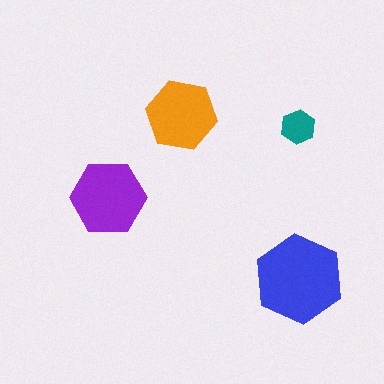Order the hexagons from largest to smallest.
the blue one, the purple one, the orange one, the teal one.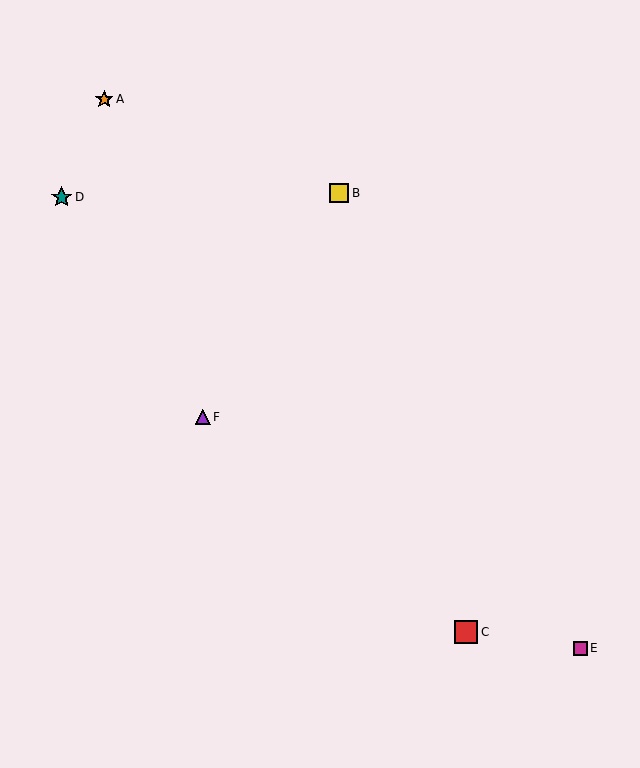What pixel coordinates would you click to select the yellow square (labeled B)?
Click at (339, 193) to select the yellow square B.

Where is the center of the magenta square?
The center of the magenta square is at (580, 648).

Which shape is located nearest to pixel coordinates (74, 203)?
The teal star (labeled D) at (62, 197) is nearest to that location.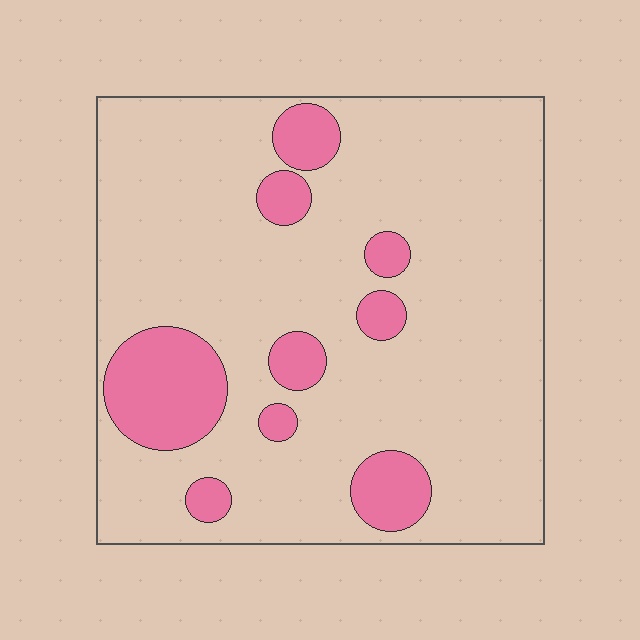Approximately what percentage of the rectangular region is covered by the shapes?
Approximately 15%.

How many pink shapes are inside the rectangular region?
9.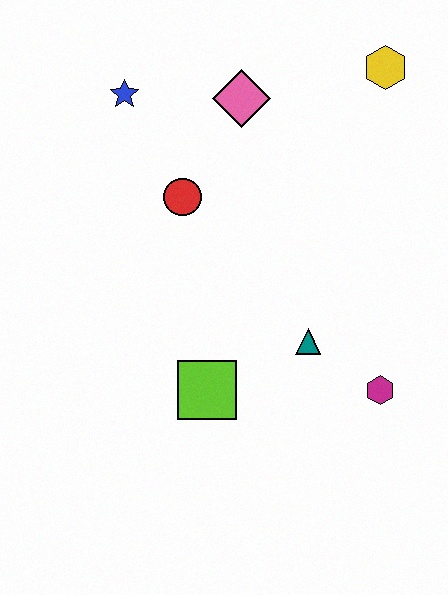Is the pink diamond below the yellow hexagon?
Yes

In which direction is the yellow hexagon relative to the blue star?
The yellow hexagon is to the right of the blue star.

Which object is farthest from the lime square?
The yellow hexagon is farthest from the lime square.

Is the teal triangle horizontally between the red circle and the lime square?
No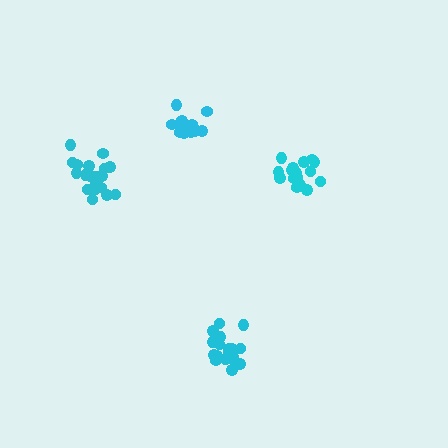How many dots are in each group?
Group 1: 15 dots, Group 2: 17 dots, Group 3: 19 dots, Group 4: 21 dots (72 total).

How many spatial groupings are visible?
There are 4 spatial groupings.